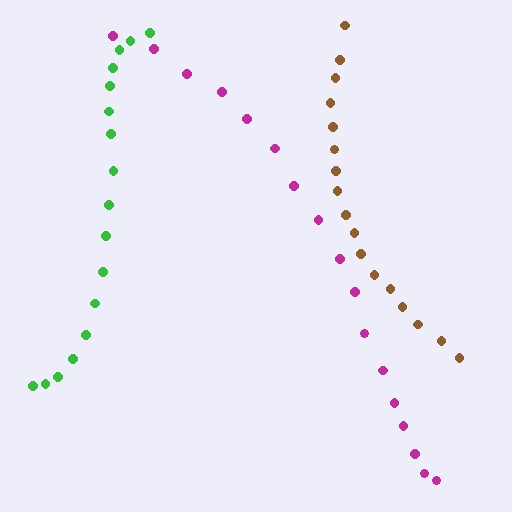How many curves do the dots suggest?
There are 3 distinct paths.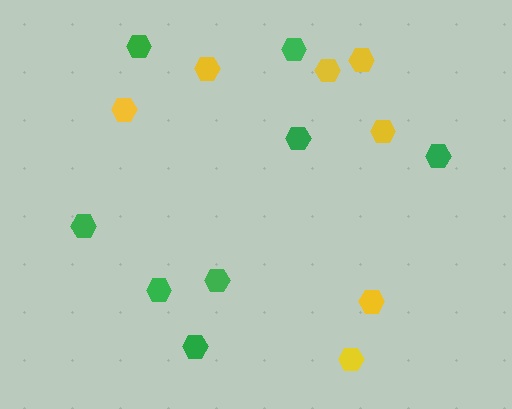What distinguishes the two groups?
There are 2 groups: one group of green hexagons (8) and one group of yellow hexagons (7).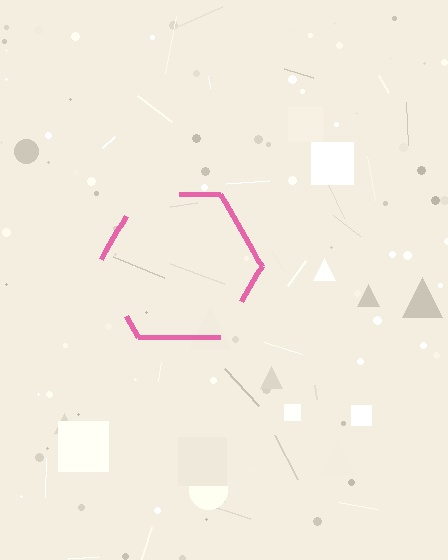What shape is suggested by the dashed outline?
The dashed outline suggests a hexagon.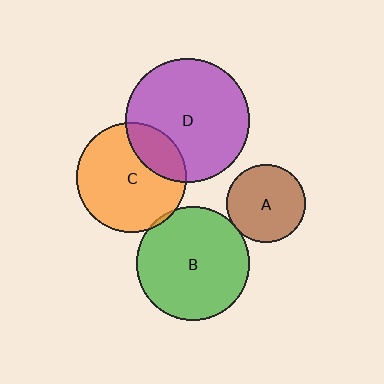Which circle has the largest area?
Circle D (purple).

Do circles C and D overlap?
Yes.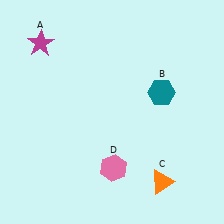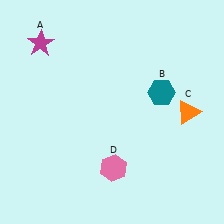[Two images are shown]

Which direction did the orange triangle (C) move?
The orange triangle (C) moved up.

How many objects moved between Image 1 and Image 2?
1 object moved between the two images.